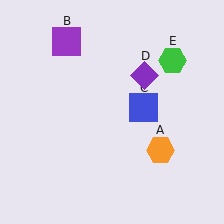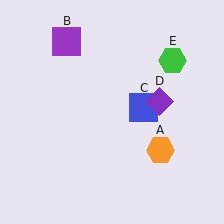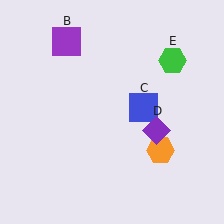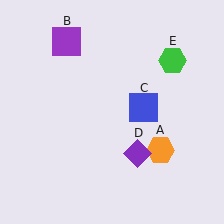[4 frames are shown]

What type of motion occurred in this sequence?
The purple diamond (object D) rotated clockwise around the center of the scene.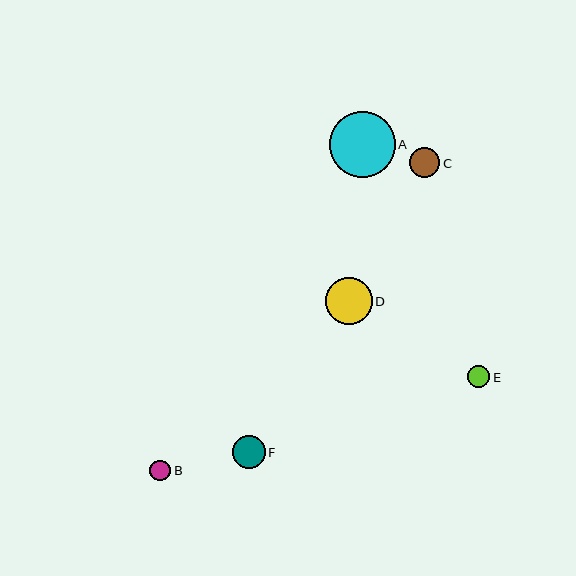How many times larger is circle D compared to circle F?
Circle D is approximately 1.4 times the size of circle F.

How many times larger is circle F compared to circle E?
Circle F is approximately 1.5 times the size of circle E.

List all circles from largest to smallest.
From largest to smallest: A, D, F, C, E, B.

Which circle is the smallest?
Circle B is the smallest with a size of approximately 21 pixels.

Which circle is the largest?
Circle A is the largest with a size of approximately 66 pixels.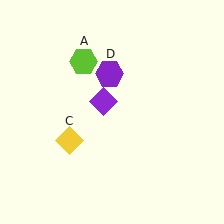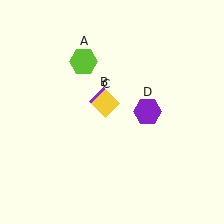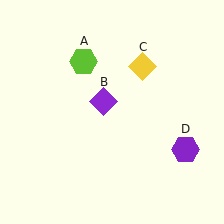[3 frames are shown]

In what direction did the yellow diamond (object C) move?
The yellow diamond (object C) moved up and to the right.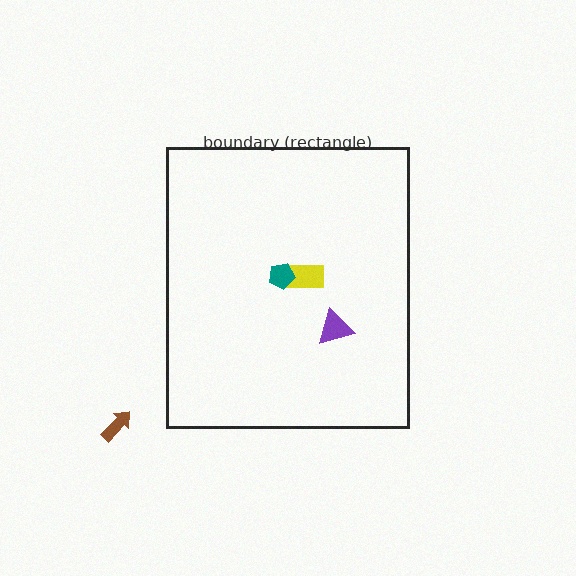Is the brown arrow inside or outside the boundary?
Outside.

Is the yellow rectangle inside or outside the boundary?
Inside.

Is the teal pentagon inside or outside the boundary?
Inside.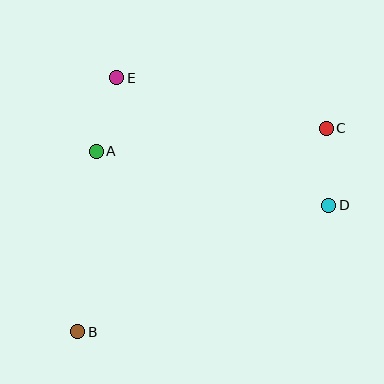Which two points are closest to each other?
Points A and E are closest to each other.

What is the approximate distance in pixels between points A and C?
The distance between A and C is approximately 231 pixels.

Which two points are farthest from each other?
Points B and C are farthest from each other.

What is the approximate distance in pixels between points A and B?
The distance between A and B is approximately 181 pixels.